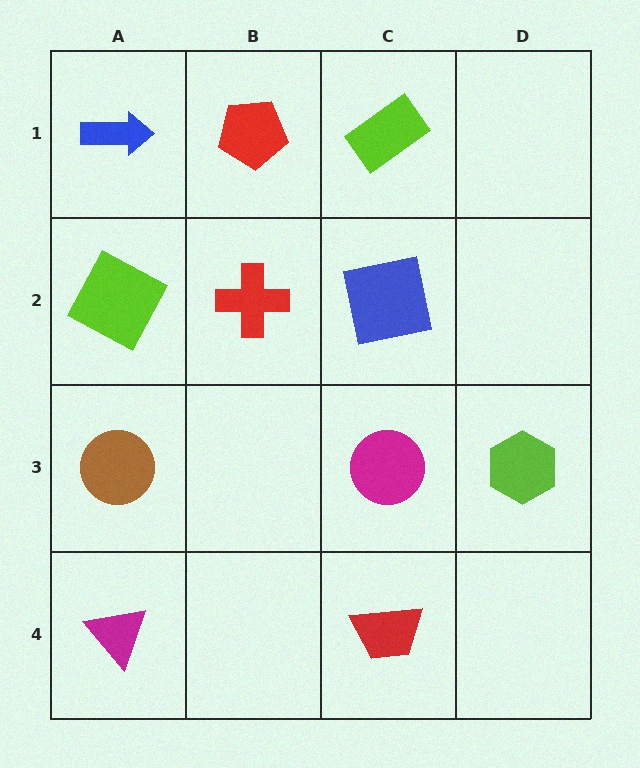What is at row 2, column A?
A lime square.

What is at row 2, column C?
A blue square.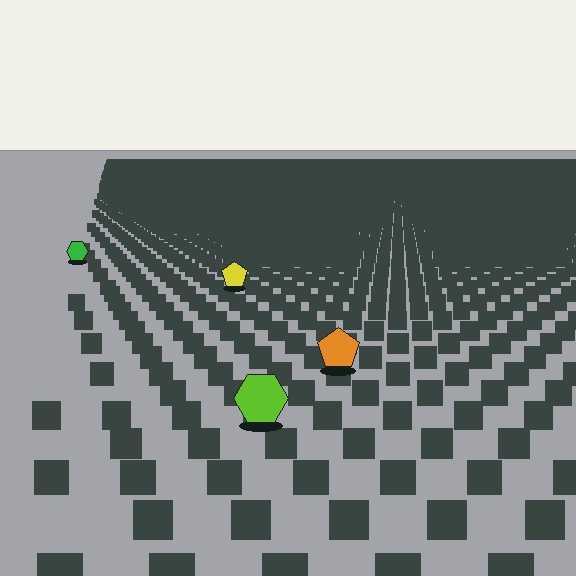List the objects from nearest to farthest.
From nearest to farthest: the lime hexagon, the orange pentagon, the yellow pentagon, the green hexagon.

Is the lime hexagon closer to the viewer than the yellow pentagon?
Yes. The lime hexagon is closer — you can tell from the texture gradient: the ground texture is coarser near it.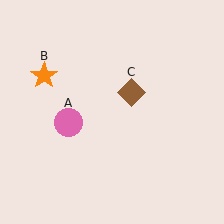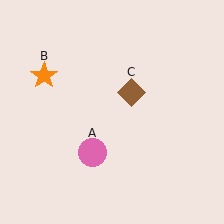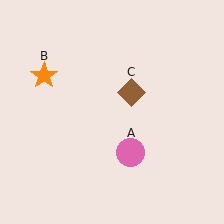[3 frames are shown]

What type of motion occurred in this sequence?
The pink circle (object A) rotated counterclockwise around the center of the scene.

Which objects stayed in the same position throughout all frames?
Orange star (object B) and brown diamond (object C) remained stationary.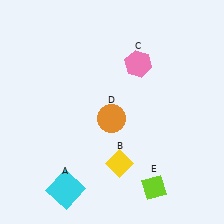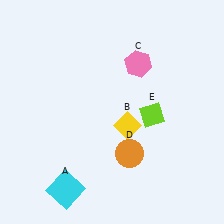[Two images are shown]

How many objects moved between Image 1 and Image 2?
3 objects moved between the two images.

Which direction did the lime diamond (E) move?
The lime diamond (E) moved up.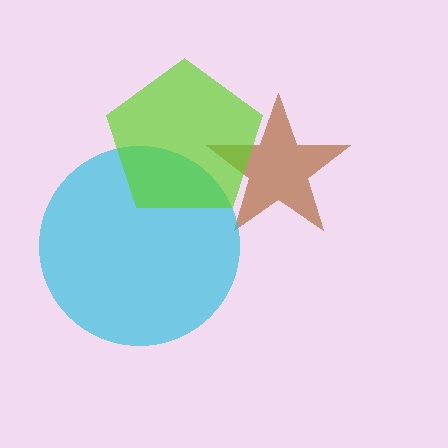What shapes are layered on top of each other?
The layered shapes are: a brown star, a cyan circle, a lime pentagon.